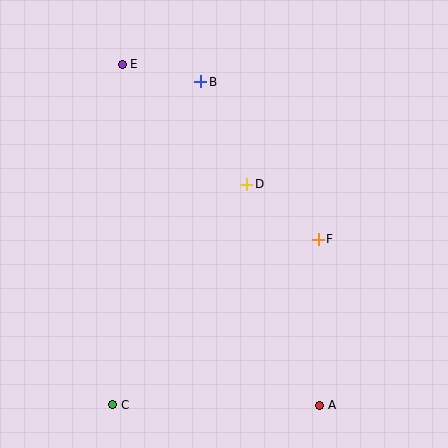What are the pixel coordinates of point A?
Point A is at (320, 405).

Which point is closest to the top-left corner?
Point E is closest to the top-left corner.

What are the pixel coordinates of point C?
Point C is at (113, 405).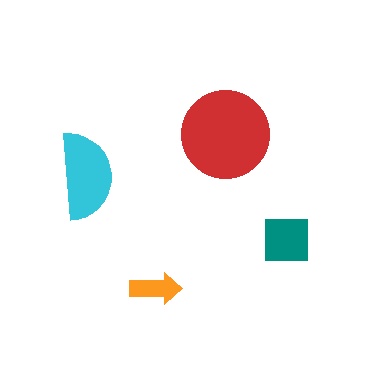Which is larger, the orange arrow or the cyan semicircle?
The cyan semicircle.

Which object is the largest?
The red circle.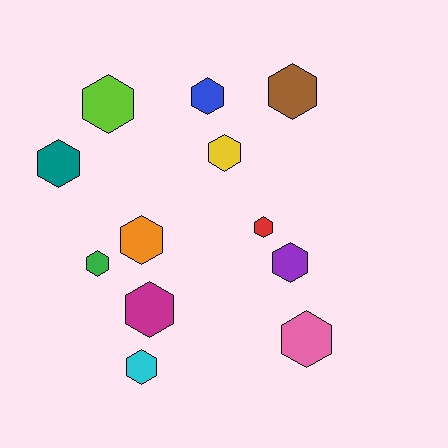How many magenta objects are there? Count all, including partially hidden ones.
There is 1 magenta object.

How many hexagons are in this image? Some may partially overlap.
There are 12 hexagons.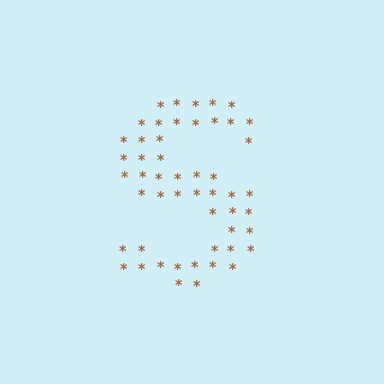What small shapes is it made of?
It is made of small asterisks.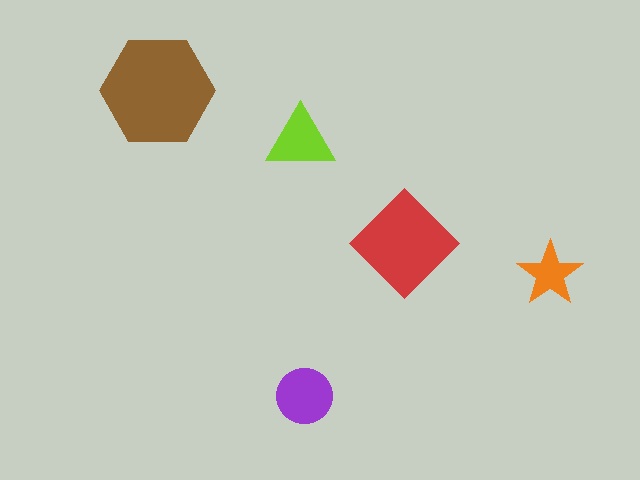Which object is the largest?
The brown hexagon.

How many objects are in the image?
There are 5 objects in the image.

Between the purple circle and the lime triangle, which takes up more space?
The purple circle.